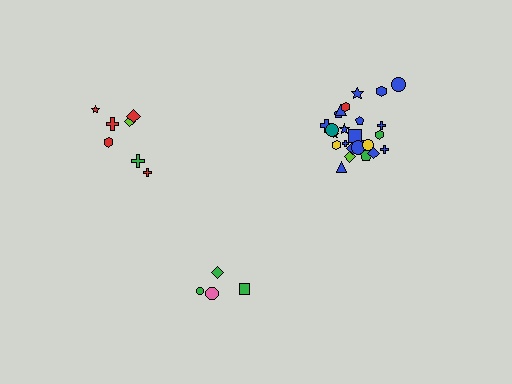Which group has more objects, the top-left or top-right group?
The top-right group.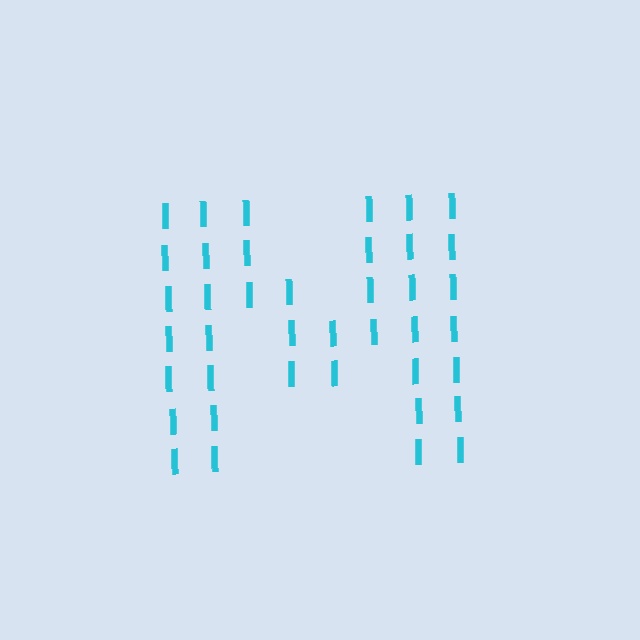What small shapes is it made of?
It is made of small letter I's.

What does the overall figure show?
The overall figure shows the letter M.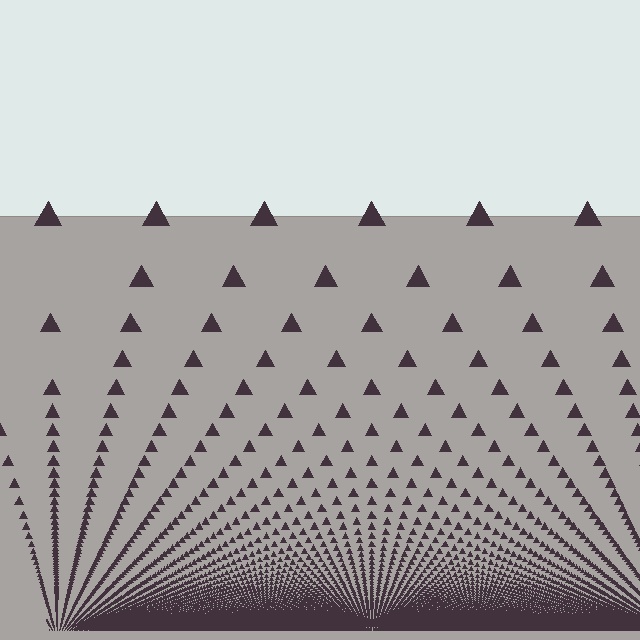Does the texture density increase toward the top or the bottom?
Density increases toward the bottom.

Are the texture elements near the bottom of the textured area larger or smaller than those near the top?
Smaller. The gradient is inverted — elements near the bottom are smaller and denser.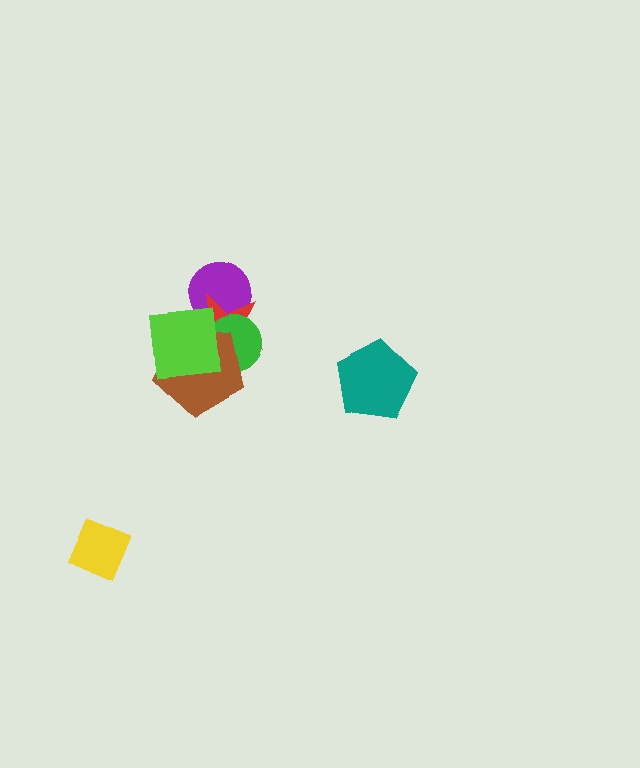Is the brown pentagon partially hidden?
Yes, it is partially covered by another shape.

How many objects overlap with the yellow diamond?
0 objects overlap with the yellow diamond.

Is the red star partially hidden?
Yes, it is partially covered by another shape.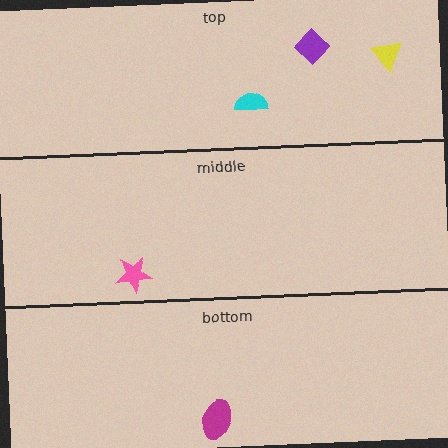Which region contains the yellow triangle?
The top region.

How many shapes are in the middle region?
1.